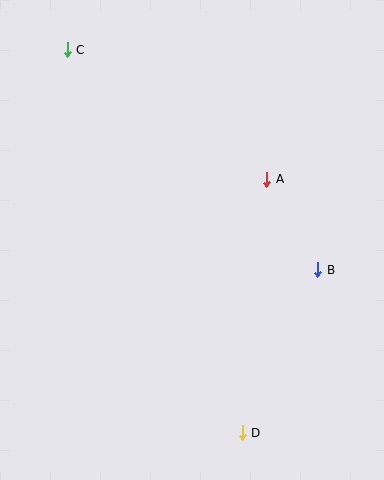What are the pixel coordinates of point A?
Point A is at (267, 179).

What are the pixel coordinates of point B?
Point B is at (318, 270).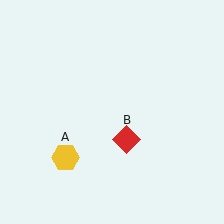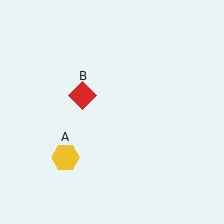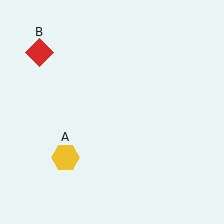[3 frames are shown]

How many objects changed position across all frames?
1 object changed position: red diamond (object B).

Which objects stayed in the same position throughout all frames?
Yellow hexagon (object A) remained stationary.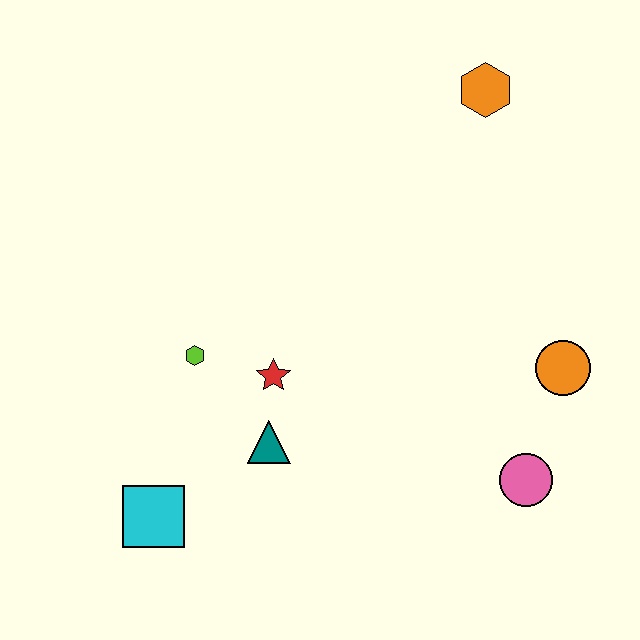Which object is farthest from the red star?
The orange hexagon is farthest from the red star.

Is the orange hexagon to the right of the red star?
Yes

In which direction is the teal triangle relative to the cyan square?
The teal triangle is to the right of the cyan square.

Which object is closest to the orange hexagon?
The orange circle is closest to the orange hexagon.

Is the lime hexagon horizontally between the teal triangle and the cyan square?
Yes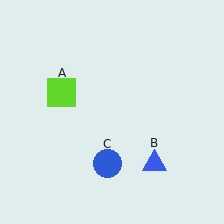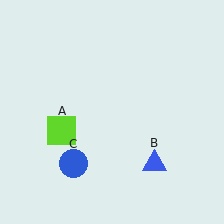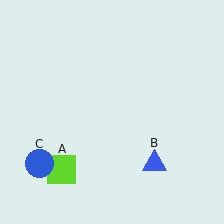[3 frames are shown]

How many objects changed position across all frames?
2 objects changed position: lime square (object A), blue circle (object C).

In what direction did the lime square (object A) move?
The lime square (object A) moved down.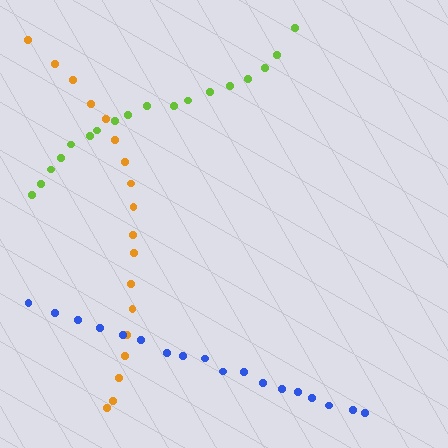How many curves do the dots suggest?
There are 3 distinct paths.